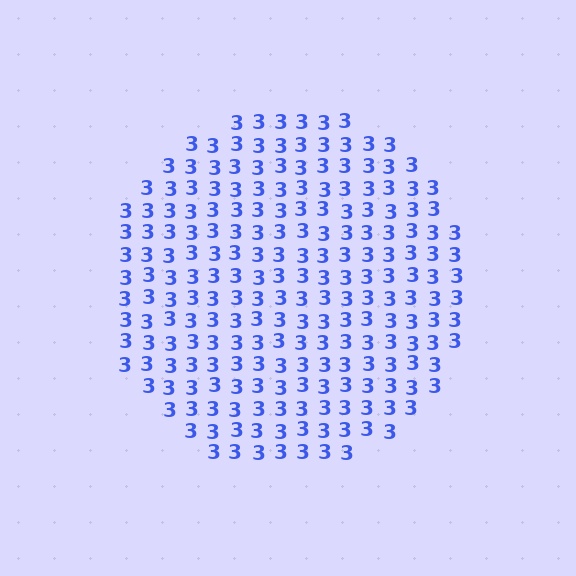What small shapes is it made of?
It is made of small digit 3's.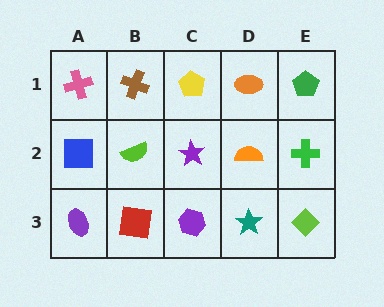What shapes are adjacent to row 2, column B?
A brown cross (row 1, column B), a red square (row 3, column B), a blue square (row 2, column A), a purple star (row 2, column C).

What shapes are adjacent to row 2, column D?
An orange ellipse (row 1, column D), a teal star (row 3, column D), a purple star (row 2, column C), a green cross (row 2, column E).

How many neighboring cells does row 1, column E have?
2.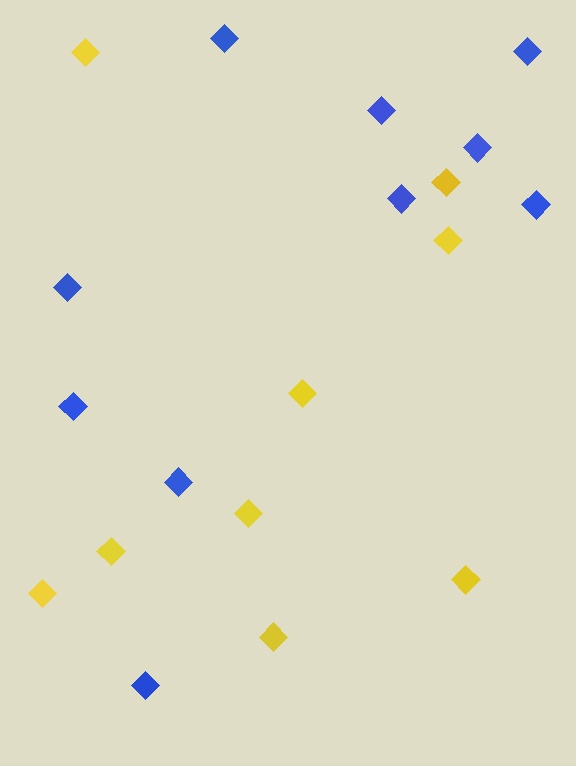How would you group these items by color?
There are 2 groups: one group of yellow diamonds (9) and one group of blue diamonds (10).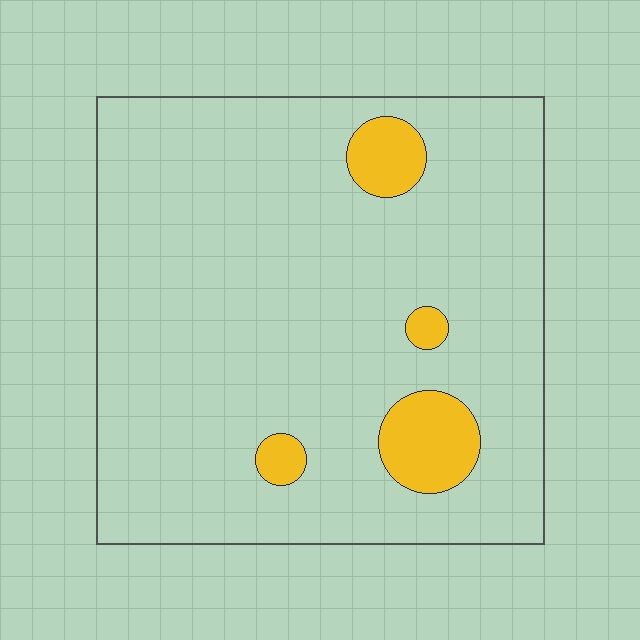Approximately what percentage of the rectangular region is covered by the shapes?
Approximately 10%.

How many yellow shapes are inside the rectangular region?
4.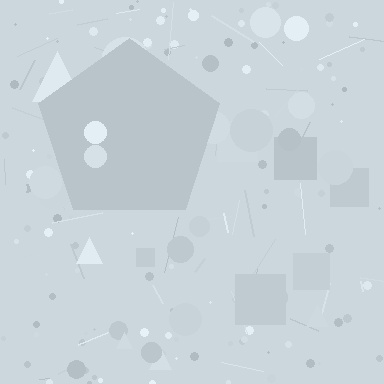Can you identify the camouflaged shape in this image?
The camouflaged shape is a pentagon.